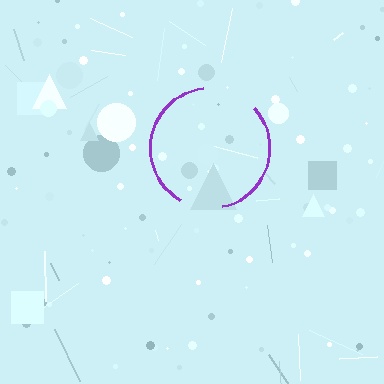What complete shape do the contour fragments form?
The contour fragments form a circle.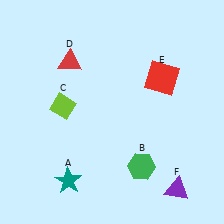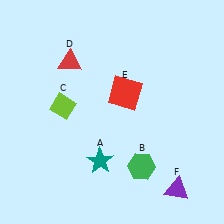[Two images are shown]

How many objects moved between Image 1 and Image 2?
2 objects moved between the two images.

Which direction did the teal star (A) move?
The teal star (A) moved right.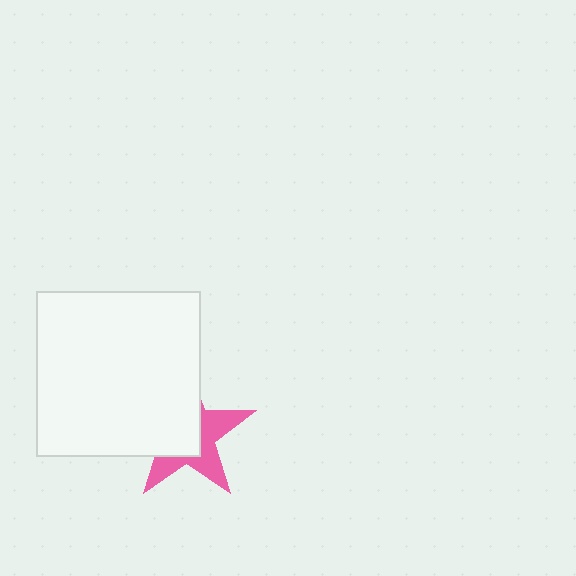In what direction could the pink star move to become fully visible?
The pink star could move toward the lower-right. That would shift it out from behind the white square entirely.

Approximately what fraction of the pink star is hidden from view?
Roughly 56% of the pink star is hidden behind the white square.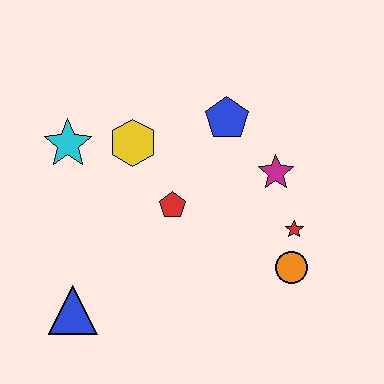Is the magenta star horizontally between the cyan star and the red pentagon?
No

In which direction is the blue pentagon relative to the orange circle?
The blue pentagon is above the orange circle.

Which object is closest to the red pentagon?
The yellow hexagon is closest to the red pentagon.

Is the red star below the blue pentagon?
Yes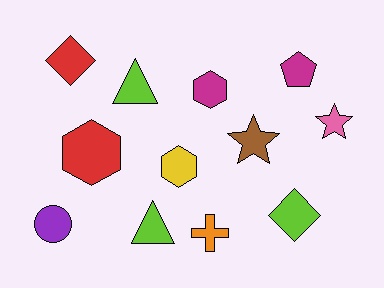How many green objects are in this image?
There are no green objects.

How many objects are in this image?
There are 12 objects.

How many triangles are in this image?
There are 2 triangles.